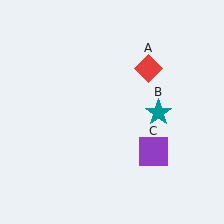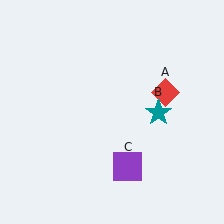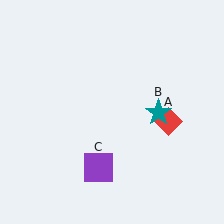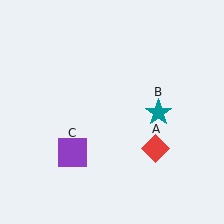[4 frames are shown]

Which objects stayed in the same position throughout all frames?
Teal star (object B) remained stationary.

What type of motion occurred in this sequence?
The red diamond (object A), purple square (object C) rotated clockwise around the center of the scene.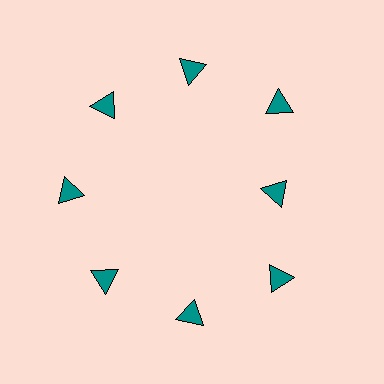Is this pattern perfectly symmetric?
No. The 8 teal triangles are arranged in a ring, but one element near the 3 o'clock position is pulled inward toward the center, breaking the 8-fold rotational symmetry.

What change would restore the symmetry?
The symmetry would be restored by moving it outward, back onto the ring so that all 8 triangles sit at equal angles and equal distance from the center.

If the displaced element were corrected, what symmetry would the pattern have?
It would have 8-fold rotational symmetry — the pattern would map onto itself every 45 degrees.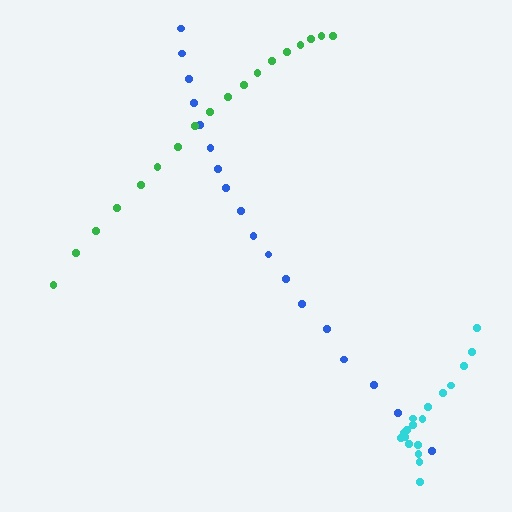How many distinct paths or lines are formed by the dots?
There are 3 distinct paths.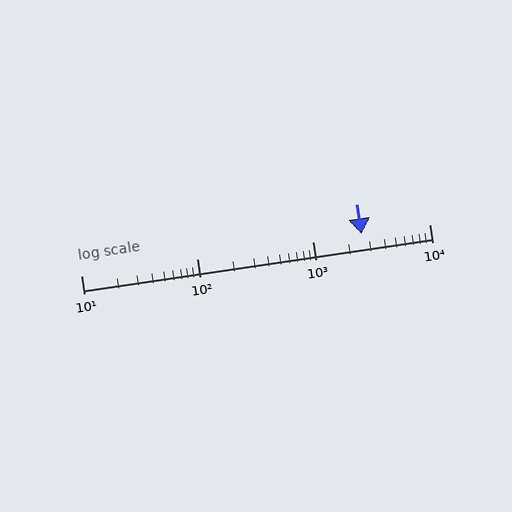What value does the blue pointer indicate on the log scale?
The pointer indicates approximately 2600.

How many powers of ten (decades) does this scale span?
The scale spans 3 decades, from 10 to 10000.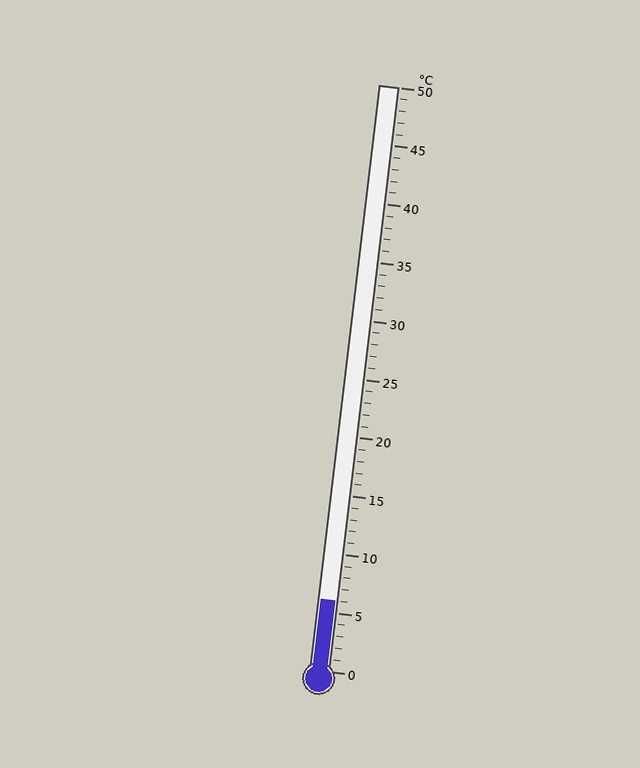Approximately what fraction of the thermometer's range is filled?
The thermometer is filled to approximately 10% of its range.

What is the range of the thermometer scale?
The thermometer scale ranges from 0°C to 50°C.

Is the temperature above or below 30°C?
The temperature is below 30°C.